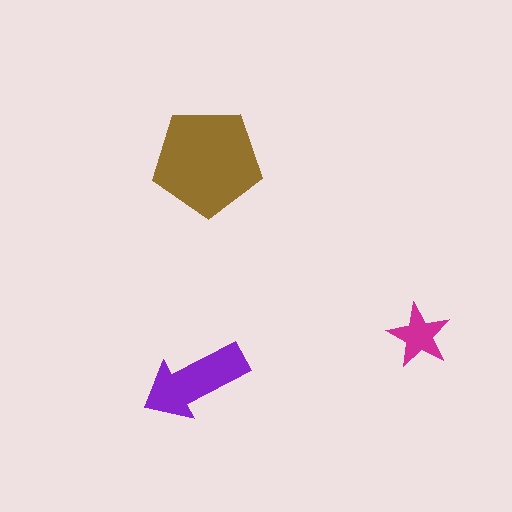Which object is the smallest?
The magenta star.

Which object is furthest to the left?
The purple arrow is leftmost.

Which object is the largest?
The brown pentagon.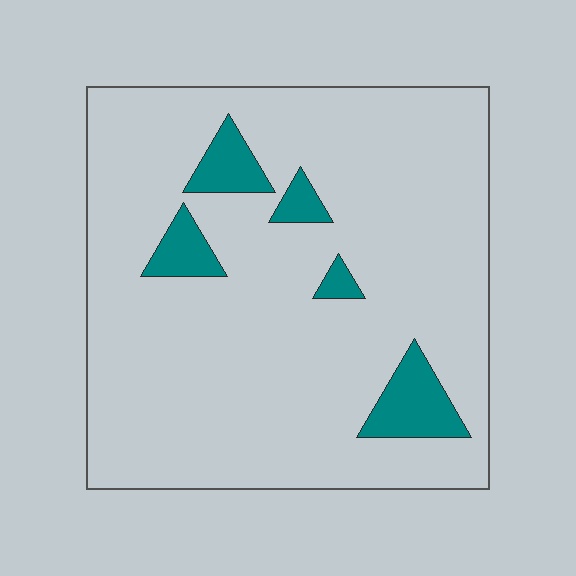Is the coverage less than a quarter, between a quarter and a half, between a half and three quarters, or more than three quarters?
Less than a quarter.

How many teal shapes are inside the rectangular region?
5.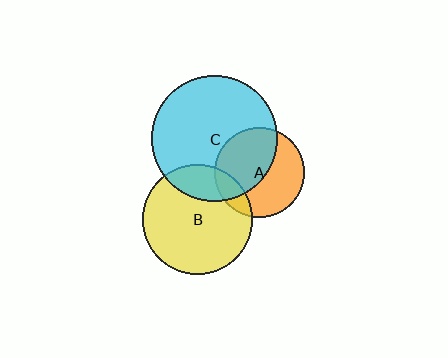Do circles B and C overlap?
Yes.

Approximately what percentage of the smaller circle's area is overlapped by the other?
Approximately 20%.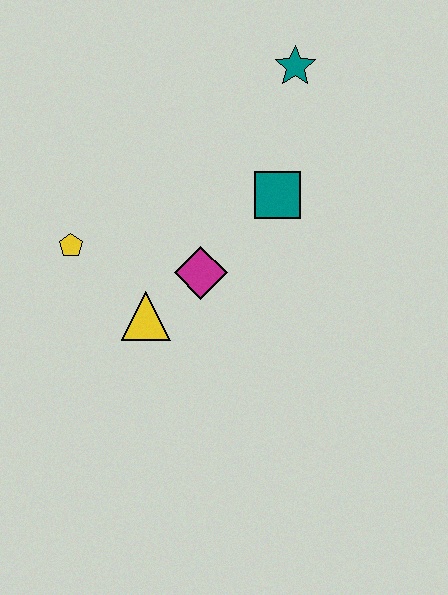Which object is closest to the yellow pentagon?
The yellow triangle is closest to the yellow pentagon.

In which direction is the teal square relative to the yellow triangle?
The teal square is to the right of the yellow triangle.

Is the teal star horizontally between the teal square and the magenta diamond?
No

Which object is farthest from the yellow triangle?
The teal star is farthest from the yellow triangle.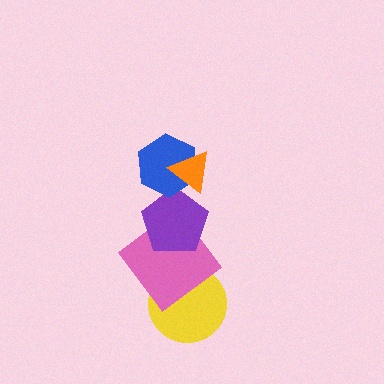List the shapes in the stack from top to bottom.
From top to bottom: the orange triangle, the blue hexagon, the purple pentagon, the pink diamond, the yellow circle.